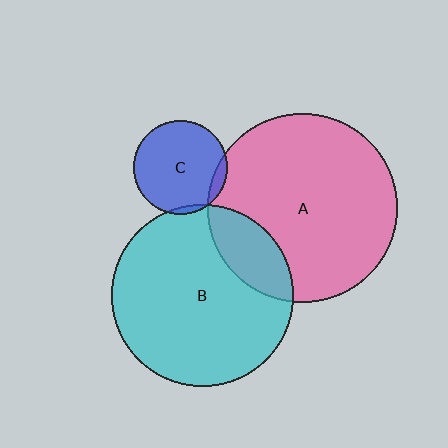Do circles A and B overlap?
Yes.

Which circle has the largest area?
Circle A (pink).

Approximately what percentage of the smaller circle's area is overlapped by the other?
Approximately 20%.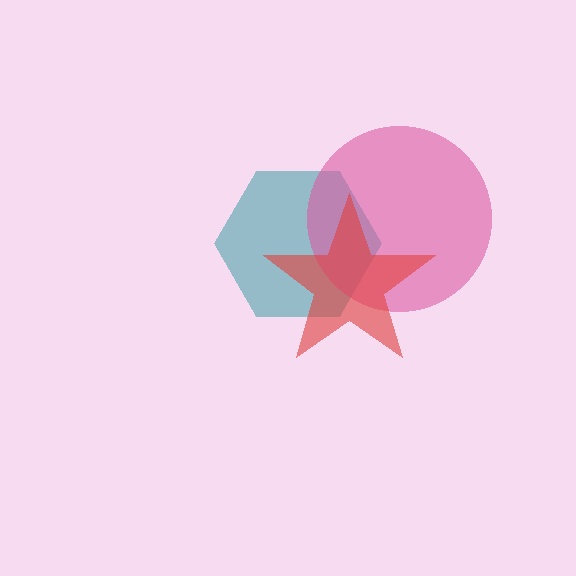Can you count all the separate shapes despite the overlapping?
Yes, there are 3 separate shapes.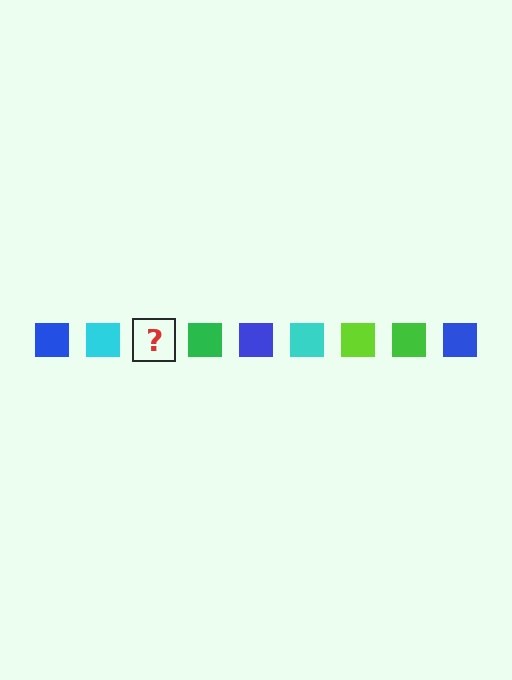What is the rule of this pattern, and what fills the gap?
The rule is that the pattern cycles through blue, cyan, lime, green squares. The gap should be filled with a lime square.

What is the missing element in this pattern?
The missing element is a lime square.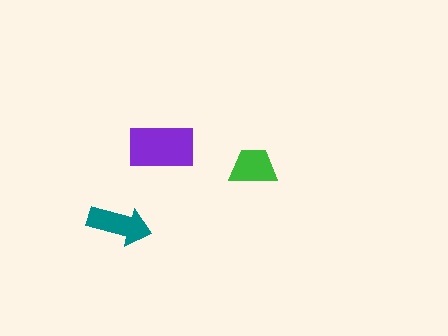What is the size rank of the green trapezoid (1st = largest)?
3rd.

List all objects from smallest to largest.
The green trapezoid, the teal arrow, the purple rectangle.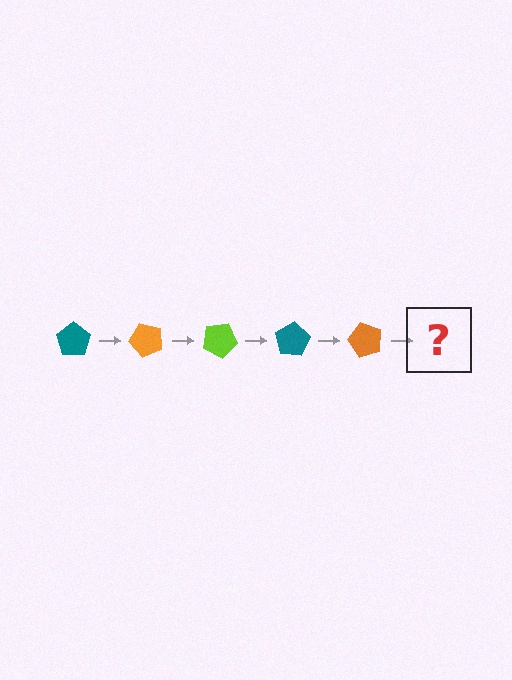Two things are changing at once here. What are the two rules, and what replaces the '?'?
The two rules are that it rotates 50 degrees each step and the color cycles through teal, orange, and lime. The '?' should be a lime pentagon, rotated 250 degrees from the start.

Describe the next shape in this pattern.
It should be a lime pentagon, rotated 250 degrees from the start.